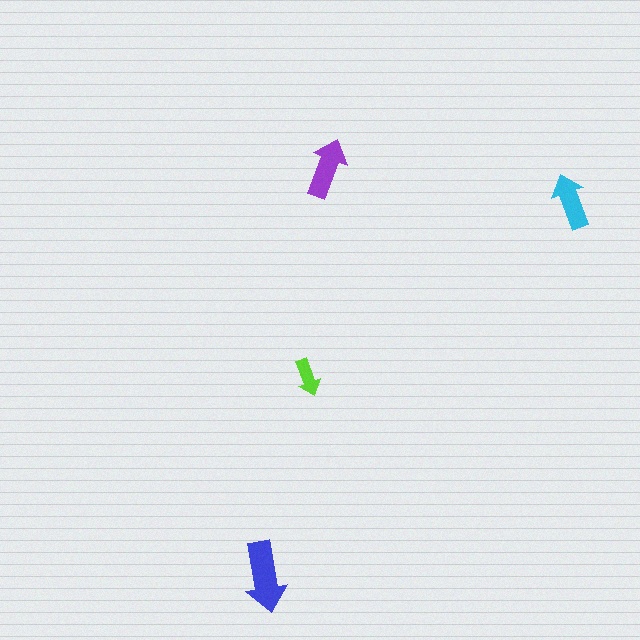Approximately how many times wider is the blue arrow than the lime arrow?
About 2 times wider.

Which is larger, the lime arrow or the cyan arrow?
The cyan one.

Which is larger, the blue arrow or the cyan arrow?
The blue one.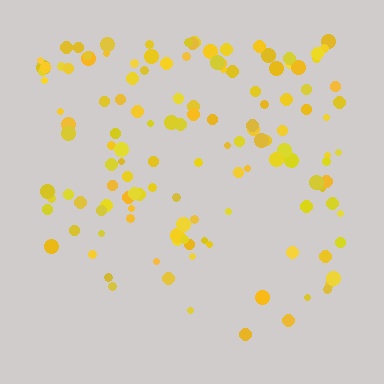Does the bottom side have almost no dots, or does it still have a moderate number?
Still a moderate number, just noticeably fewer than the top.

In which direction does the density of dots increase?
From bottom to top, with the top side densest.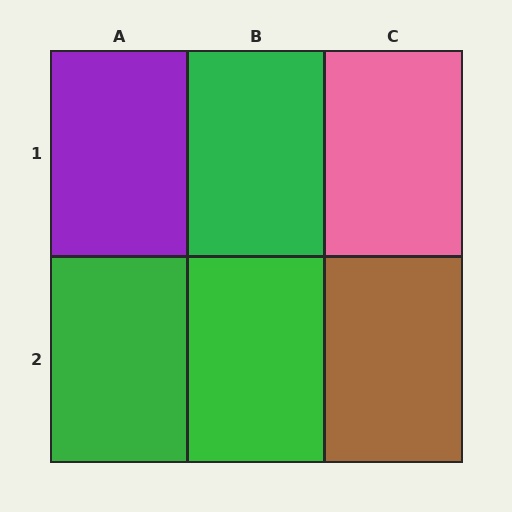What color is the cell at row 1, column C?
Pink.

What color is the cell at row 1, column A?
Purple.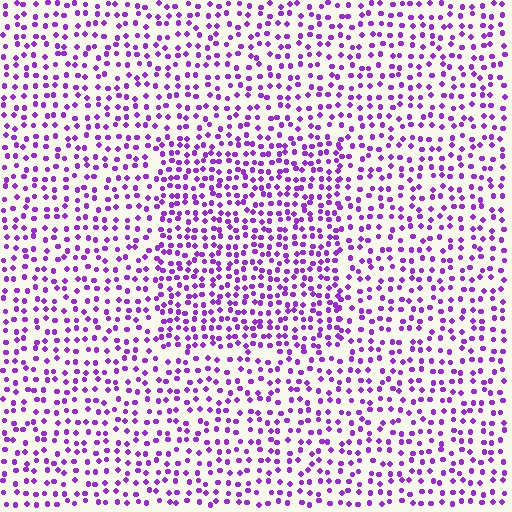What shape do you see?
I see a rectangle.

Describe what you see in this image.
The image contains small purple elements arranged at two different densities. A rectangle-shaped region is visible where the elements are more densely packed than the surrounding area.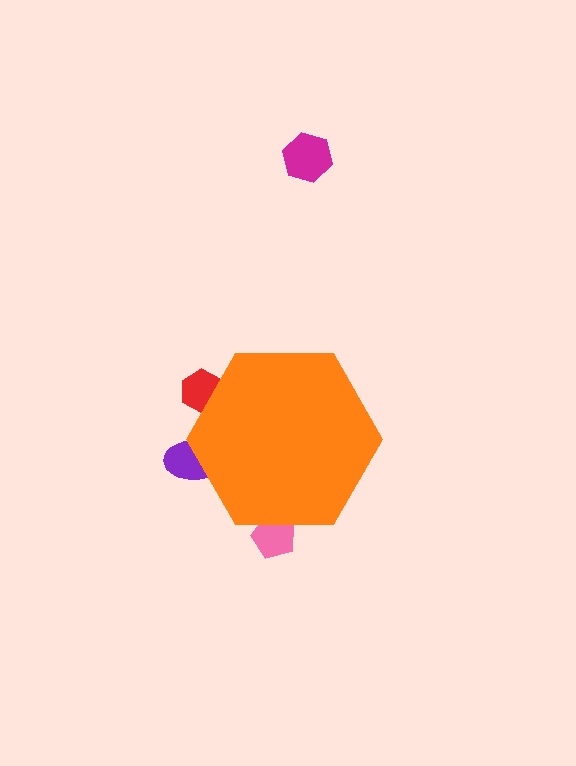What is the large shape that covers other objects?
An orange hexagon.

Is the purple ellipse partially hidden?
Yes, the purple ellipse is partially hidden behind the orange hexagon.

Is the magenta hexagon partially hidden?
No, the magenta hexagon is fully visible.